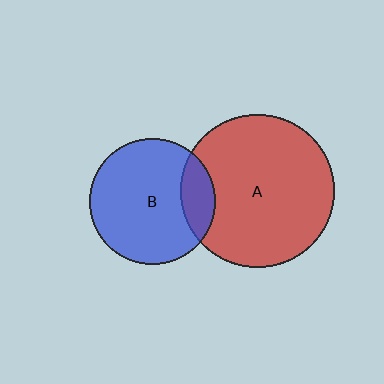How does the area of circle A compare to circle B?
Approximately 1.5 times.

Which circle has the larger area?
Circle A (red).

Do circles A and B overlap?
Yes.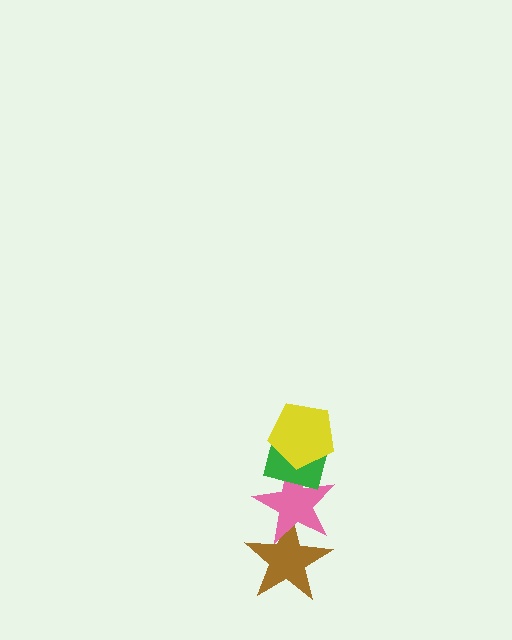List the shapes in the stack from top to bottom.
From top to bottom: the yellow pentagon, the green square, the pink star, the brown star.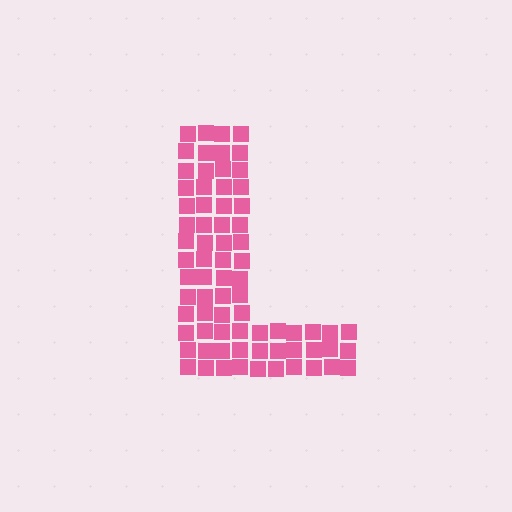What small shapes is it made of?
It is made of small squares.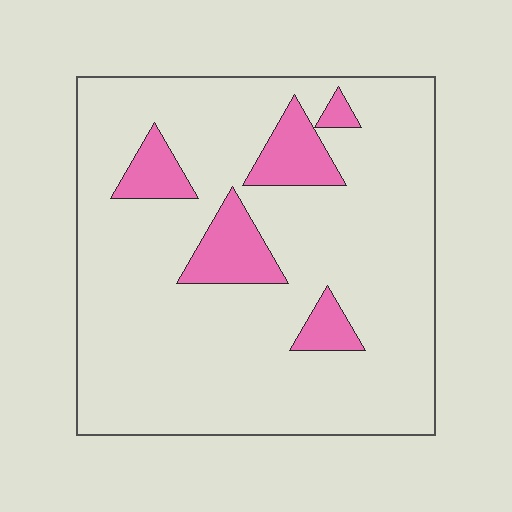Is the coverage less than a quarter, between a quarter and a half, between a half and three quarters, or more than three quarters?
Less than a quarter.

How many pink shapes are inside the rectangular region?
5.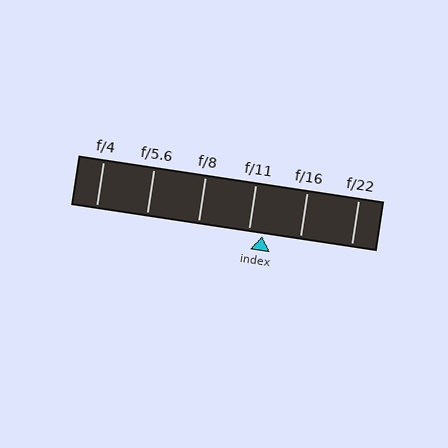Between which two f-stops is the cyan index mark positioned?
The index mark is between f/11 and f/16.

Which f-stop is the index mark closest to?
The index mark is closest to f/11.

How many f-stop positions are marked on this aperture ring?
There are 6 f-stop positions marked.